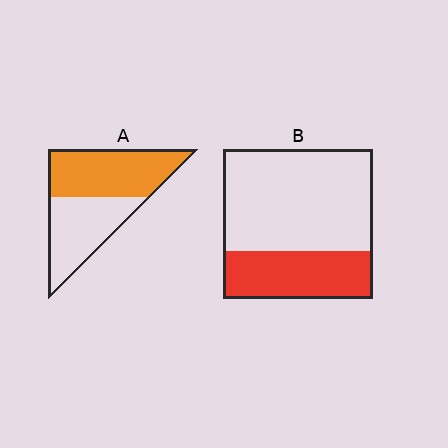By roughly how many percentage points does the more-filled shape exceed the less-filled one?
By roughly 20 percentage points (A over B).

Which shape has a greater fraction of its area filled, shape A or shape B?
Shape A.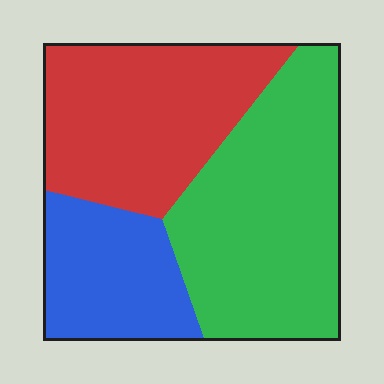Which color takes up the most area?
Green, at roughly 45%.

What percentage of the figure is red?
Red takes up about one third (1/3) of the figure.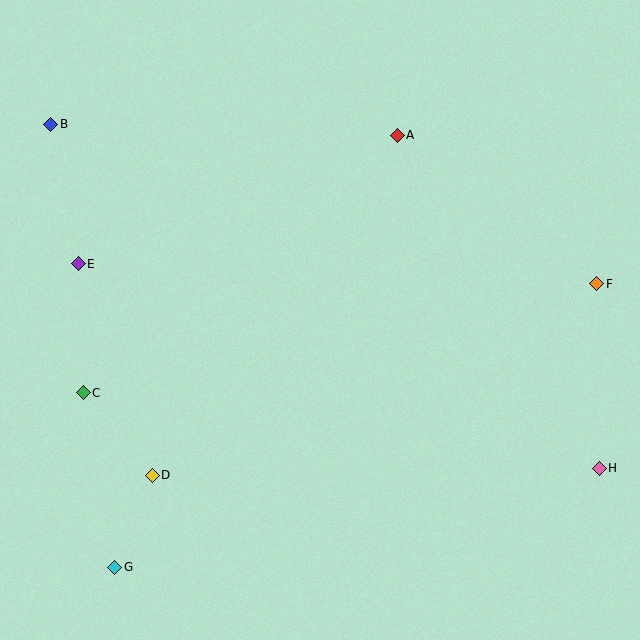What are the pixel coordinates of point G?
Point G is at (115, 567).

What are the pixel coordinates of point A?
Point A is at (397, 135).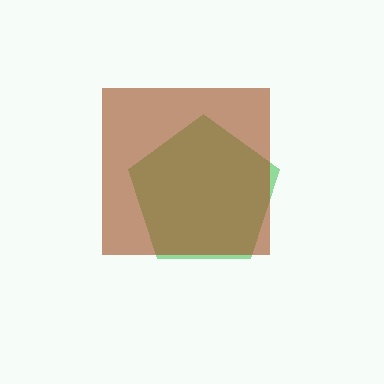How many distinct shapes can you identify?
There are 2 distinct shapes: a green pentagon, a brown square.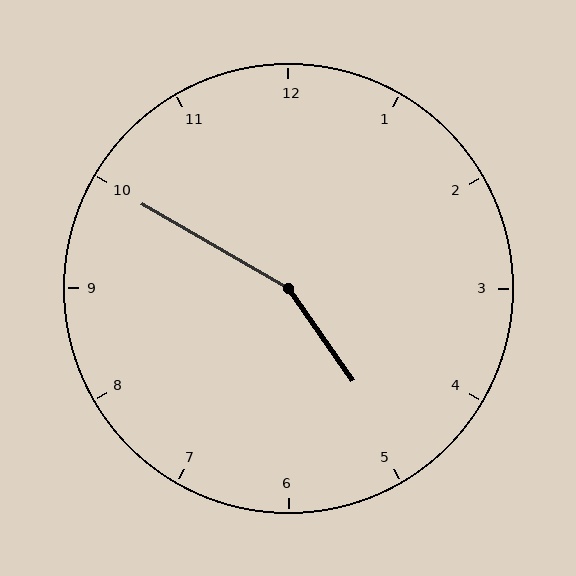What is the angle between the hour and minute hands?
Approximately 155 degrees.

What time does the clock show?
4:50.